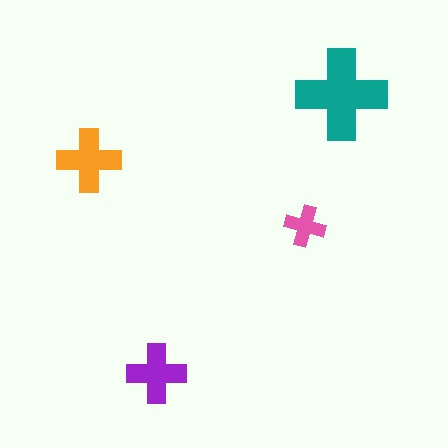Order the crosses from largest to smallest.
the teal one, the orange one, the purple one, the pink one.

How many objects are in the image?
There are 4 objects in the image.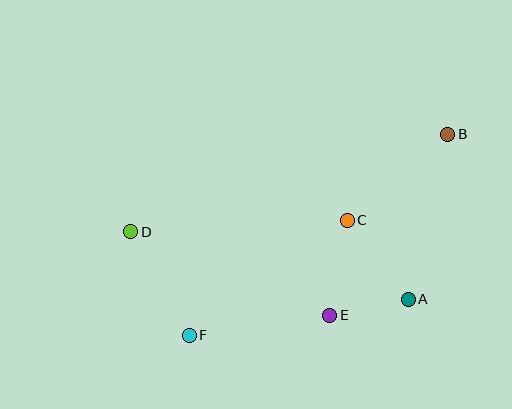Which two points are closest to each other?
Points A and E are closest to each other.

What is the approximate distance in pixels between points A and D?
The distance between A and D is approximately 285 pixels.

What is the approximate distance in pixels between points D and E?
The distance between D and E is approximately 216 pixels.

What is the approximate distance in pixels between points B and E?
The distance between B and E is approximately 216 pixels.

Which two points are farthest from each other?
Points B and D are farthest from each other.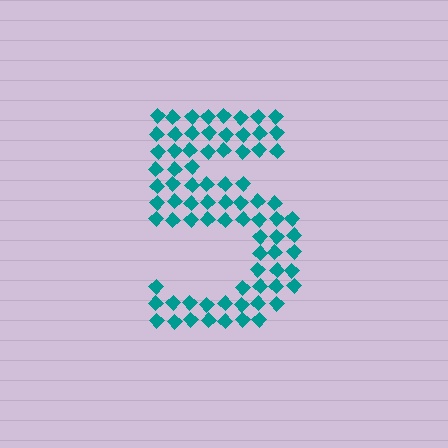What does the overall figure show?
The overall figure shows the digit 5.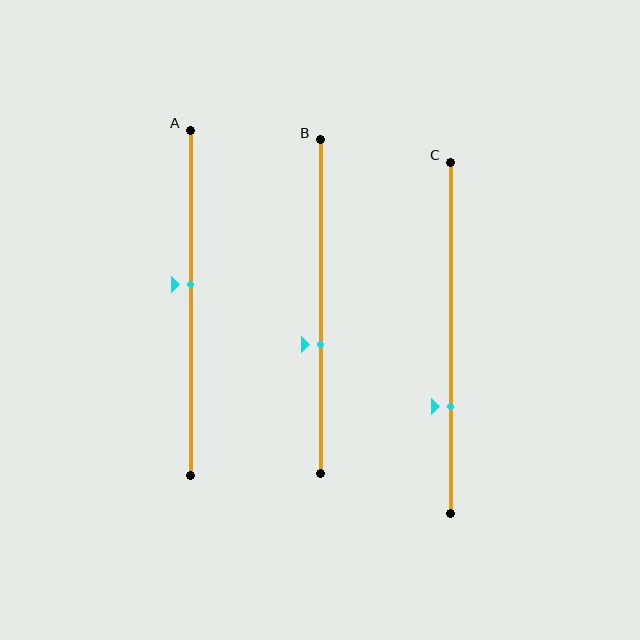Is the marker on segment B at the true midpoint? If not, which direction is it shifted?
No, the marker on segment B is shifted downward by about 11% of the segment length.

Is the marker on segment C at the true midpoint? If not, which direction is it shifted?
No, the marker on segment C is shifted downward by about 20% of the segment length.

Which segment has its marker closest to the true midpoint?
Segment A has its marker closest to the true midpoint.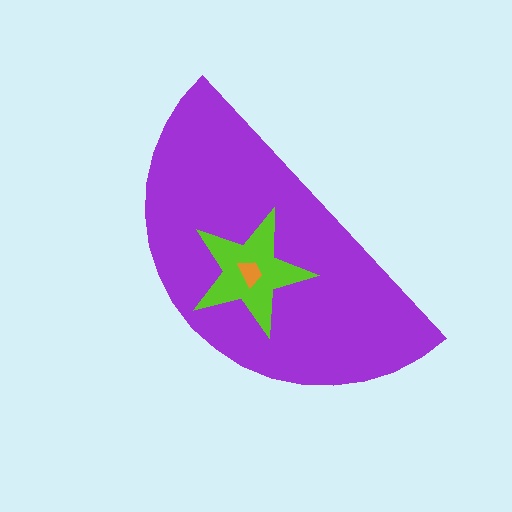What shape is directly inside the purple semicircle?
The lime star.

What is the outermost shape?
The purple semicircle.